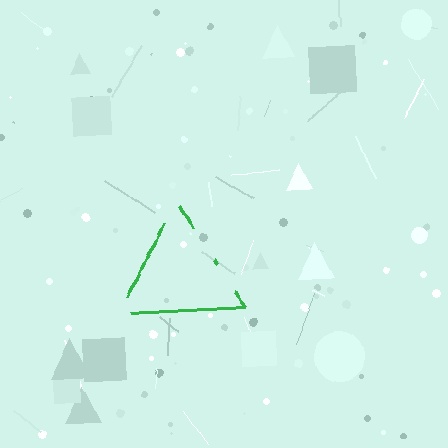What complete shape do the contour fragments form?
The contour fragments form a triangle.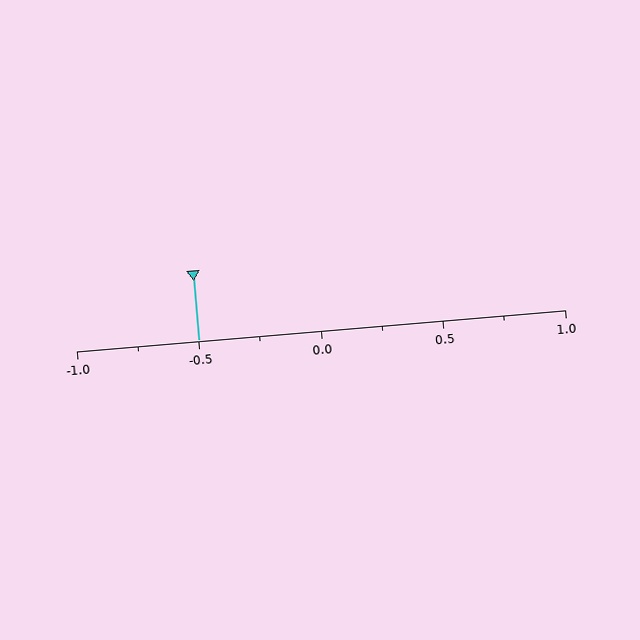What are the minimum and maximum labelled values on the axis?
The axis runs from -1.0 to 1.0.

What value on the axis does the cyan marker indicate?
The marker indicates approximately -0.5.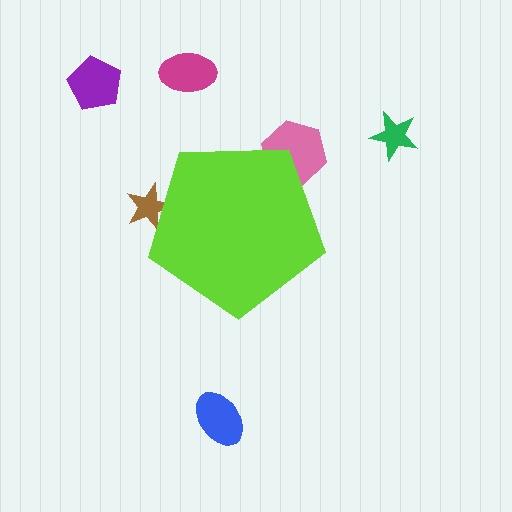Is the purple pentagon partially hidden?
No, the purple pentagon is fully visible.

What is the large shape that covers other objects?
A lime pentagon.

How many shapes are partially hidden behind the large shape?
2 shapes are partially hidden.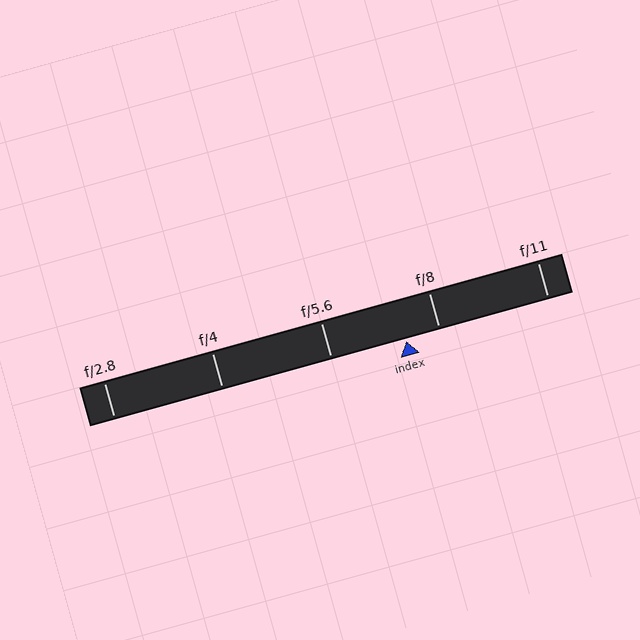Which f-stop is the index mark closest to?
The index mark is closest to f/8.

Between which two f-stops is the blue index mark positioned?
The index mark is between f/5.6 and f/8.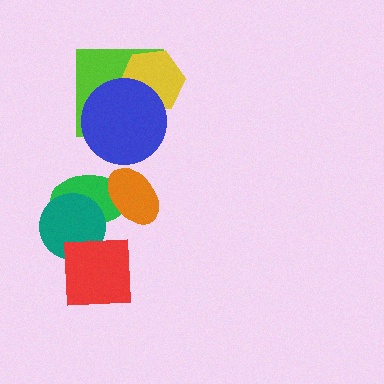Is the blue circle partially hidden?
No, no other shape covers it.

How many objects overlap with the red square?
2 objects overlap with the red square.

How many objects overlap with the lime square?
2 objects overlap with the lime square.